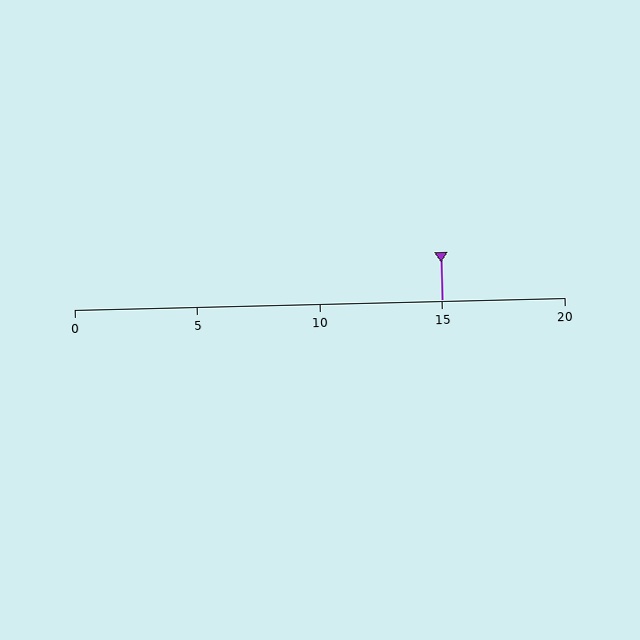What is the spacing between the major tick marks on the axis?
The major ticks are spaced 5 apart.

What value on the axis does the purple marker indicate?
The marker indicates approximately 15.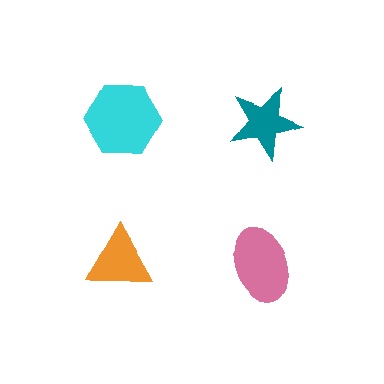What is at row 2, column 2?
A pink ellipse.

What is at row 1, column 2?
A teal star.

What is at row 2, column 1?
An orange triangle.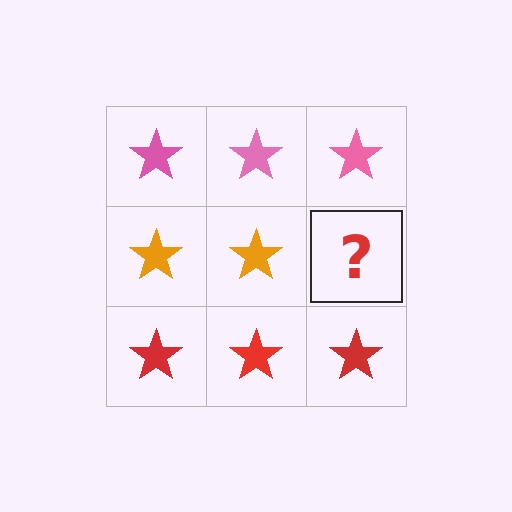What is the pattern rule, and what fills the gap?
The rule is that each row has a consistent color. The gap should be filled with an orange star.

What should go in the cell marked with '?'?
The missing cell should contain an orange star.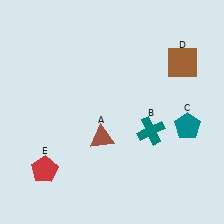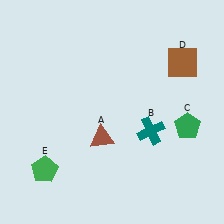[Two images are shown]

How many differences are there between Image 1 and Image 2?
There are 2 differences between the two images.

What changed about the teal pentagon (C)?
In Image 1, C is teal. In Image 2, it changed to green.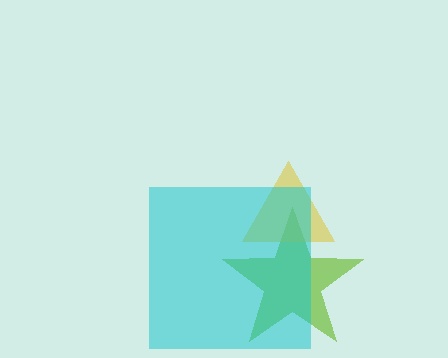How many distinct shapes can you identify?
There are 3 distinct shapes: a lime star, a yellow triangle, a cyan square.